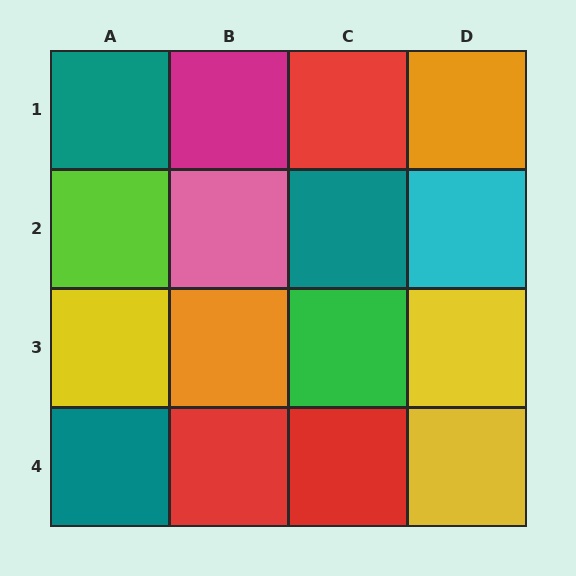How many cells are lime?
1 cell is lime.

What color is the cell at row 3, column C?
Green.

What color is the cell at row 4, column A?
Teal.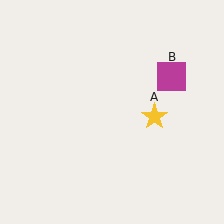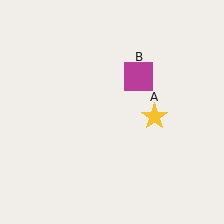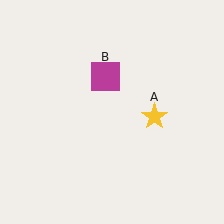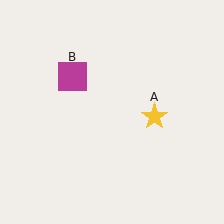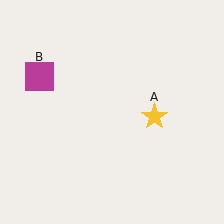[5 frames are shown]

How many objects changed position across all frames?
1 object changed position: magenta square (object B).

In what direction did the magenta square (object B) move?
The magenta square (object B) moved left.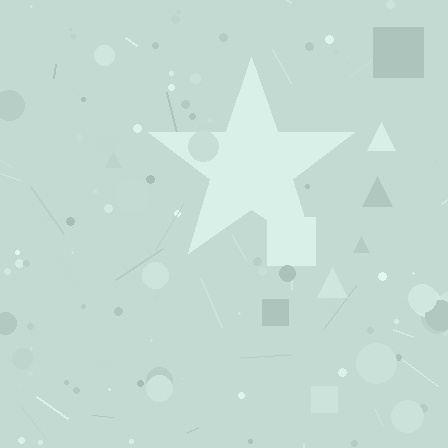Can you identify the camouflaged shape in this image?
The camouflaged shape is a star.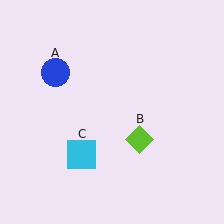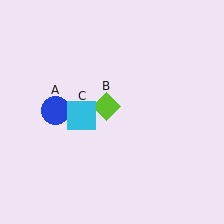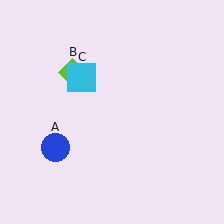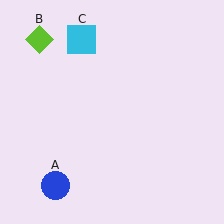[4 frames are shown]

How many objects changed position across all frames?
3 objects changed position: blue circle (object A), lime diamond (object B), cyan square (object C).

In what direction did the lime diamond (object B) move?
The lime diamond (object B) moved up and to the left.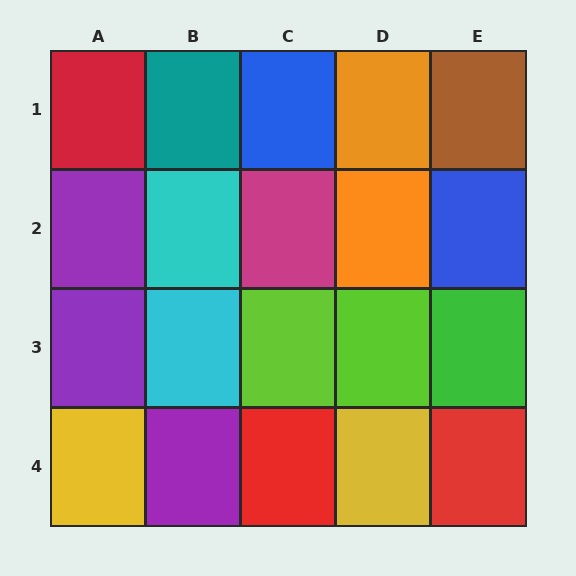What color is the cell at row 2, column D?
Orange.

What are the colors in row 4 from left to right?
Yellow, purple, red, yellow, red.